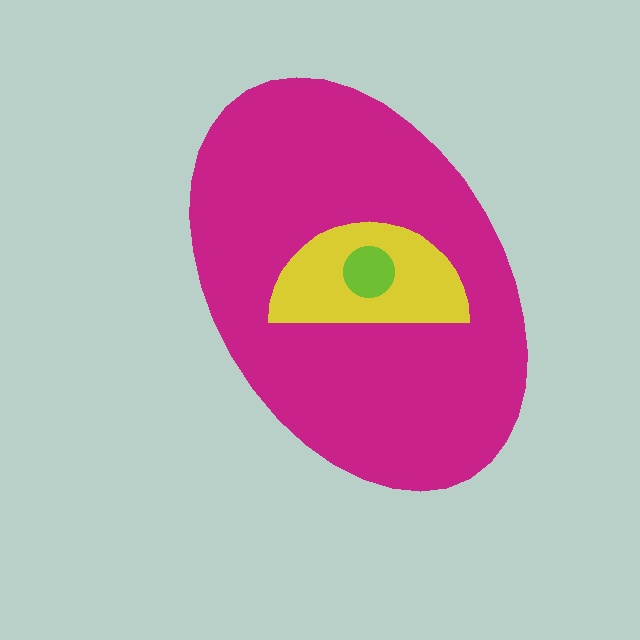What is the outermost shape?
The magenta ellipse.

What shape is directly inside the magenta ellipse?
The yellow semicircle.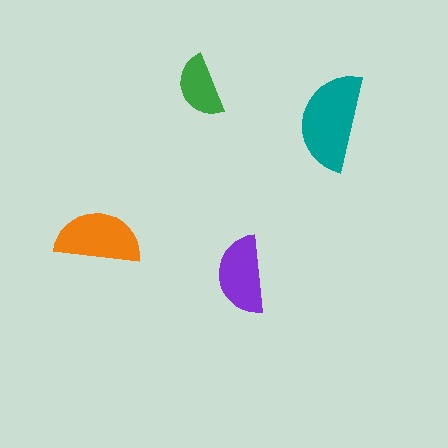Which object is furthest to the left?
The orange semicircle is leftmost.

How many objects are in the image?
There are 4 objects in the image.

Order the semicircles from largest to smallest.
the teal one, the orange one, the purple one, the green one.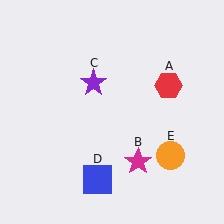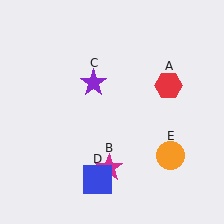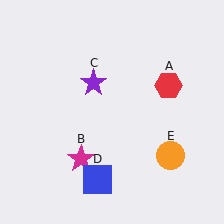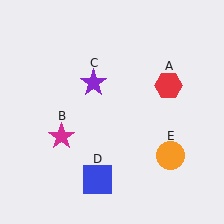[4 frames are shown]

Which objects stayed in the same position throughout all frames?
Red hexagon (object A) and purple star (object C) and blue square (object D) and orange circle (object E) remained stationary.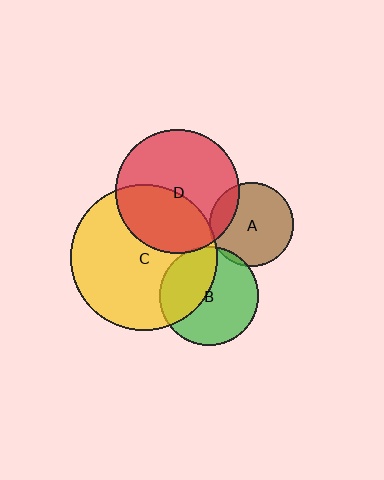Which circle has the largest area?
Circle C (yellow).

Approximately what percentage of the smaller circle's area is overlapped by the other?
Approximately 5%.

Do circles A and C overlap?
Yes.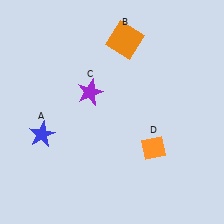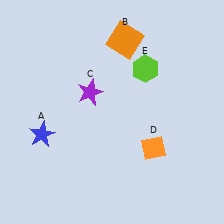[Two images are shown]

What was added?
A lime hexagon (E) was added in Image 2.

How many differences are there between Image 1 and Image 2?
There is 1 difference between the two images.